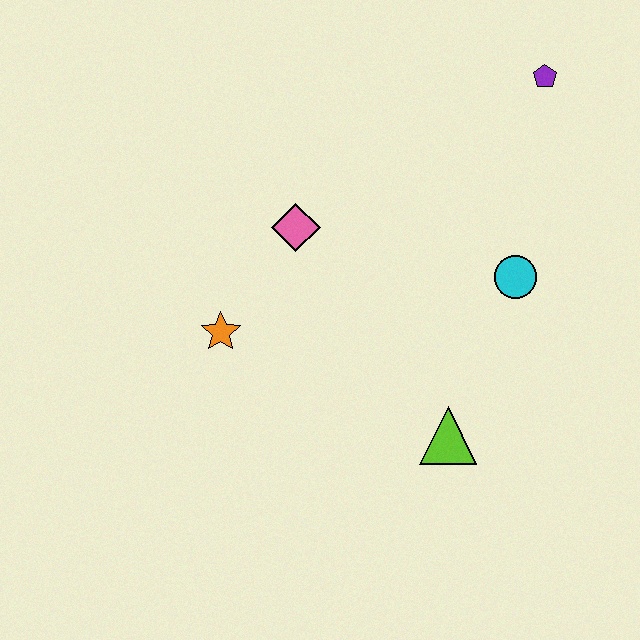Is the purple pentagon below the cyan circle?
No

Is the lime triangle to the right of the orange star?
Yes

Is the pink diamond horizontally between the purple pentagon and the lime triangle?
No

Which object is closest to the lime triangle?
The cyan circle is closest to the lime triangle.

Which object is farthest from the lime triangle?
The purple pentagon is farthest from the lime triangle.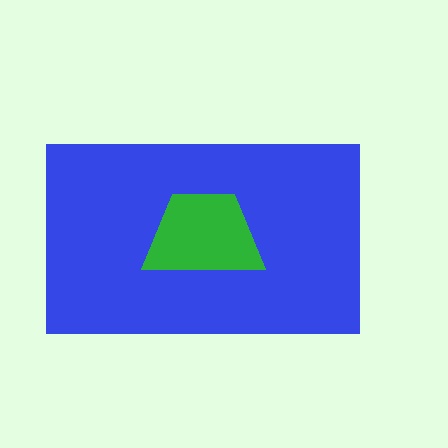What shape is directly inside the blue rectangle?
The green trapezoid.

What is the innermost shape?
The green trapezoid.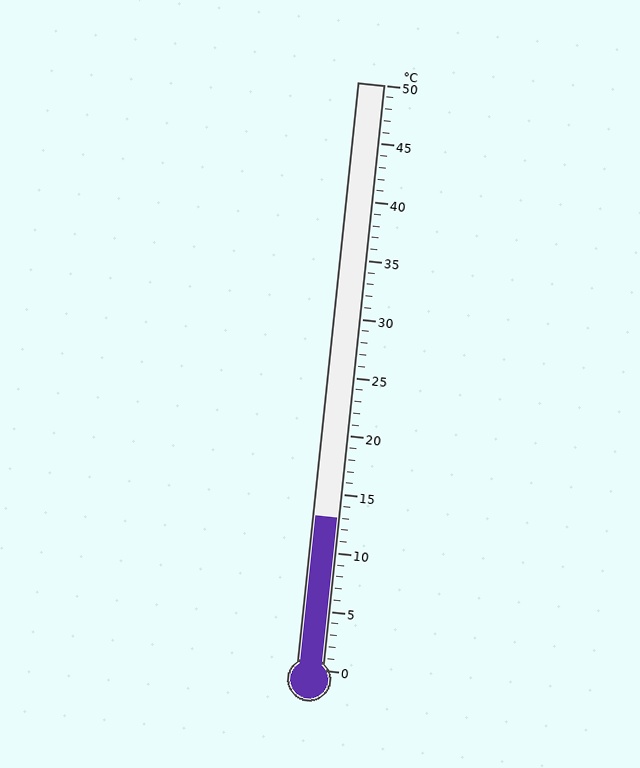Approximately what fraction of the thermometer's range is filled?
The thermometer is filled to approximately 25% of its range.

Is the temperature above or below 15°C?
The temperature is below 15°C.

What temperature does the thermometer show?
The thermometer shows approximately 13°C.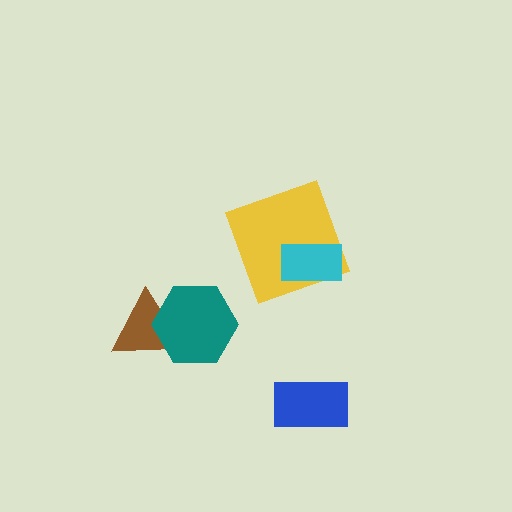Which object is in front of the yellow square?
The cyan rectangle is in front of the yellow square.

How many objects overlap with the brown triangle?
1 object overlaps with the brown triangle.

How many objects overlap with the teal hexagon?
1 object overlaps with the teal hexagon.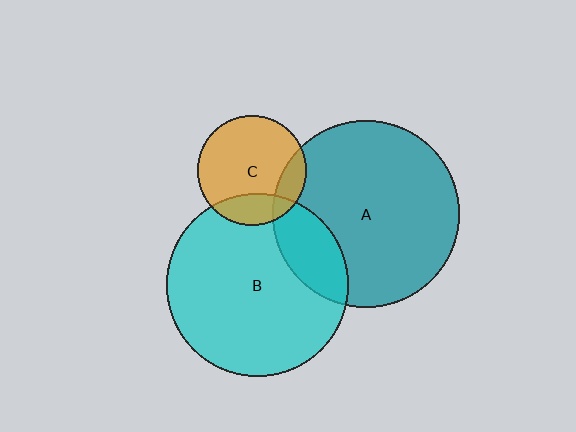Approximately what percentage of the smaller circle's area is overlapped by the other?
Approximately 20%.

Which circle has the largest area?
Circle A (teal).